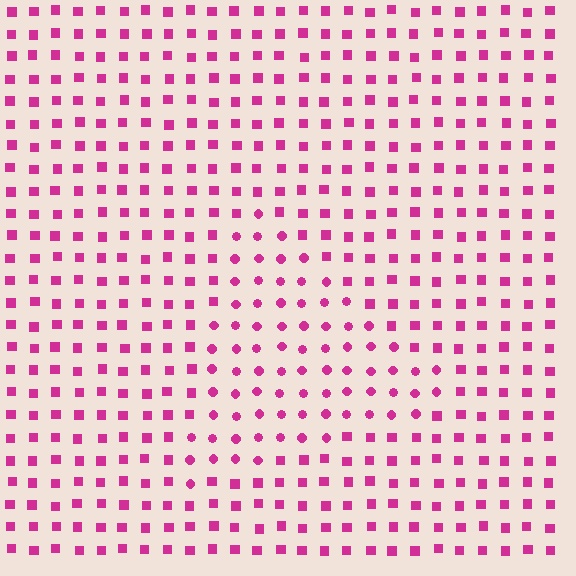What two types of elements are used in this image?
The image uses circles inside the triangle region and squares outside it.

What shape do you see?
I see a triangle.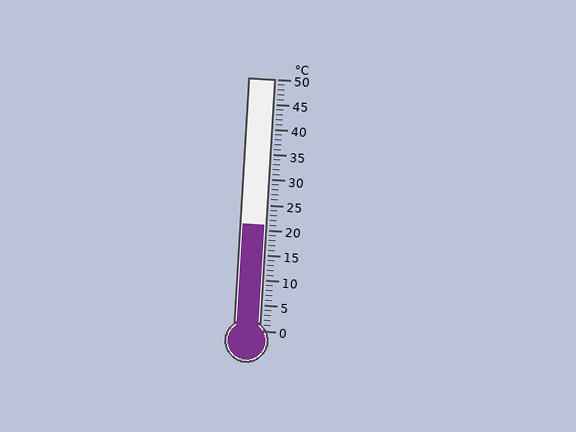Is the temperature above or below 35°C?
The temperature is below 35°C.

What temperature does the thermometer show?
The thermometer shows approximately 21°C.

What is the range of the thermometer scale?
The thermometer scale ranges from 0°C to 50°C.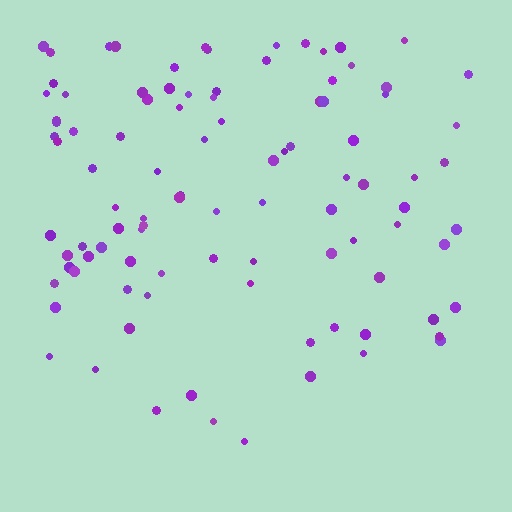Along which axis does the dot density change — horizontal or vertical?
Vertical.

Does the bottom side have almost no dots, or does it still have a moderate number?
Still a moderate number, just noticeably fewer than the top.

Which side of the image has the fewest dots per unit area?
The bottom.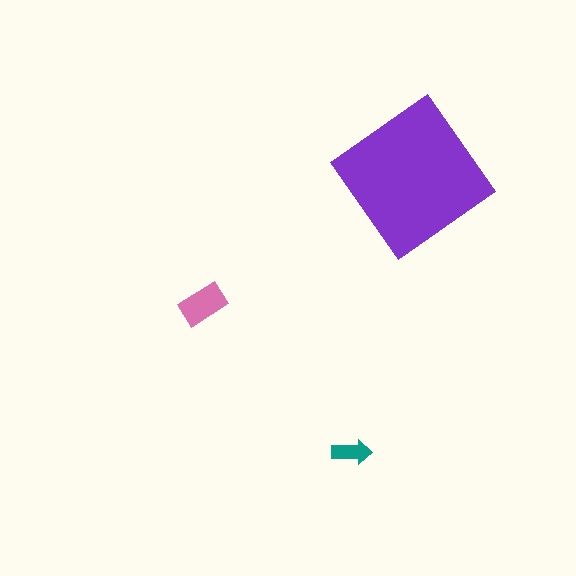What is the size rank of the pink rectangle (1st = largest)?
2nd.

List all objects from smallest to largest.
The teal arrow, the pink rectangle, the purple diamond.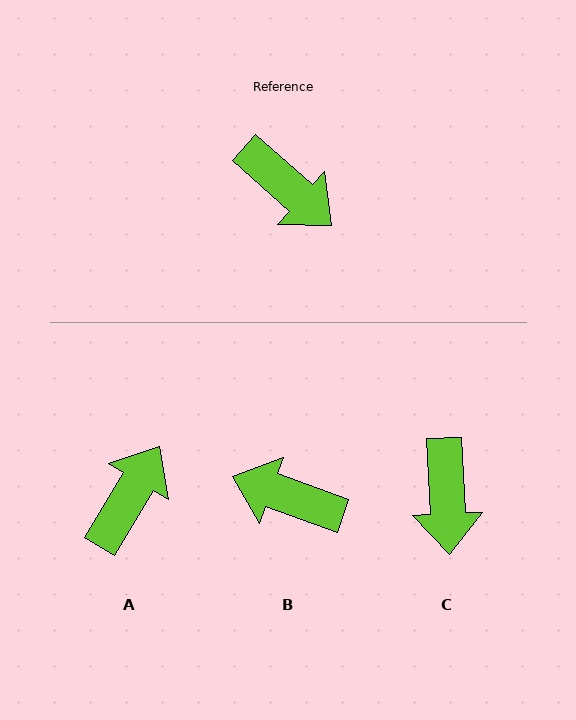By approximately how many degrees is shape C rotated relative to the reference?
Approximately 46 degrees clockwise.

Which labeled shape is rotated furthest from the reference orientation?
B, about 158 degrees away.